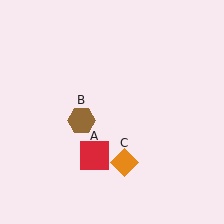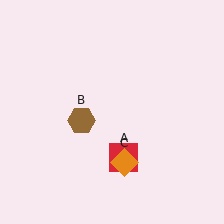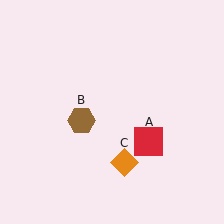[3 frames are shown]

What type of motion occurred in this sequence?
The red square (object A) rotated counterclockwise around the center of the scene.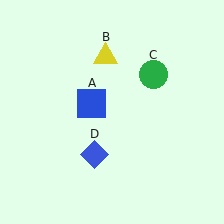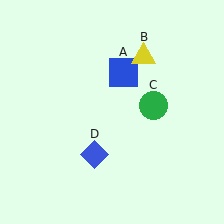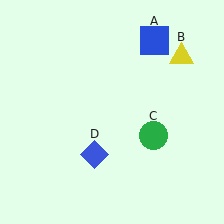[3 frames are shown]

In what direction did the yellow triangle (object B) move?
The yellow triangle (object B) moved right.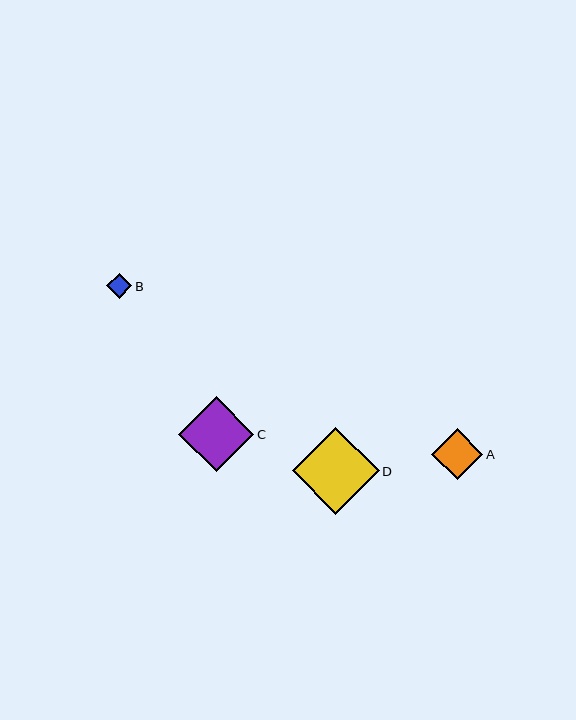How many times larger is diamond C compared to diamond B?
Diamond C is approximately 3.0 times the size of diamond B.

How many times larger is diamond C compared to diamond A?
Diamond C is approximately 1.5 times the size of diamond A.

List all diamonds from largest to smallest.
From largest to smallest: D, C, A, B.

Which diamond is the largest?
Diamond D is the largest with a size of approximately 87 pixels.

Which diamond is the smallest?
Diamond B is the smallest with a size of approximately 25 pixels.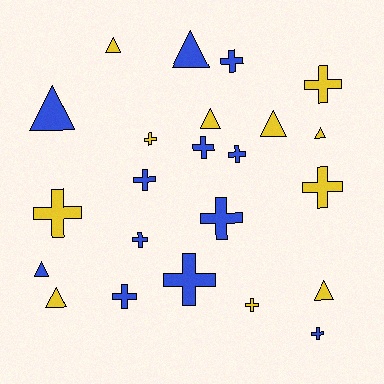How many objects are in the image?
There are 23 objects.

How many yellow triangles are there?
There are 6 yellow triangles.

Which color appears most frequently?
Blue, with 12 objects.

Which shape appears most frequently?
Cross, with 14 objects.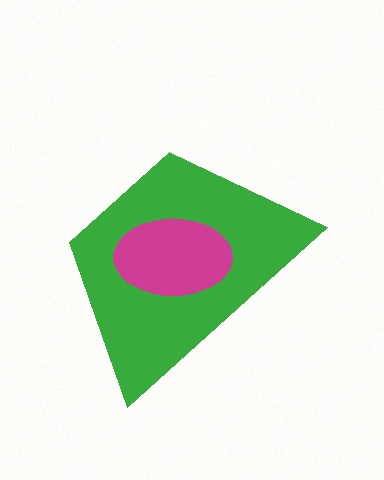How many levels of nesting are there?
2.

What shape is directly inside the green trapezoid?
The magenta ellipse.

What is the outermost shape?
The green trapezoid.